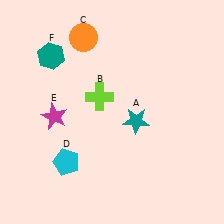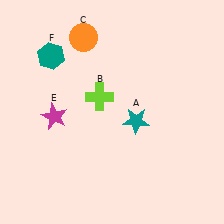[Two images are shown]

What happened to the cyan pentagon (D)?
The cyan pentagon (D) was removed in Image 2. It was in the bottom-left area of Image 1.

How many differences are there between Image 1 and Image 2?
There is 1 difference between the two images.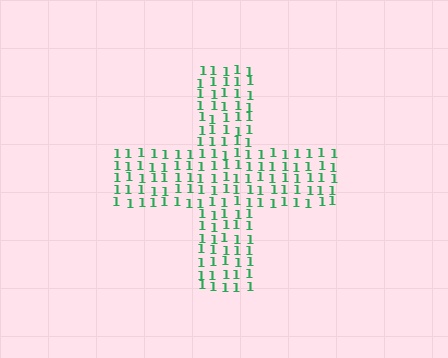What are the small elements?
The small elements are digit 1's.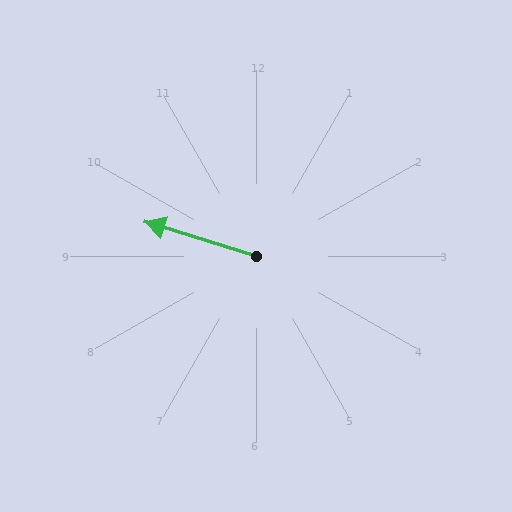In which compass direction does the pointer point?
West.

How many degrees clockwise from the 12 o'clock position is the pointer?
Approximately 287 degrees.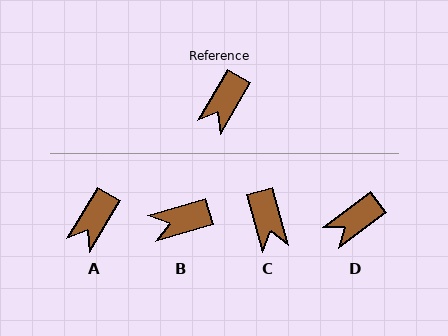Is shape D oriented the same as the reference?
No, it is off by about 22 degrees.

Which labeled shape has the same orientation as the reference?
A.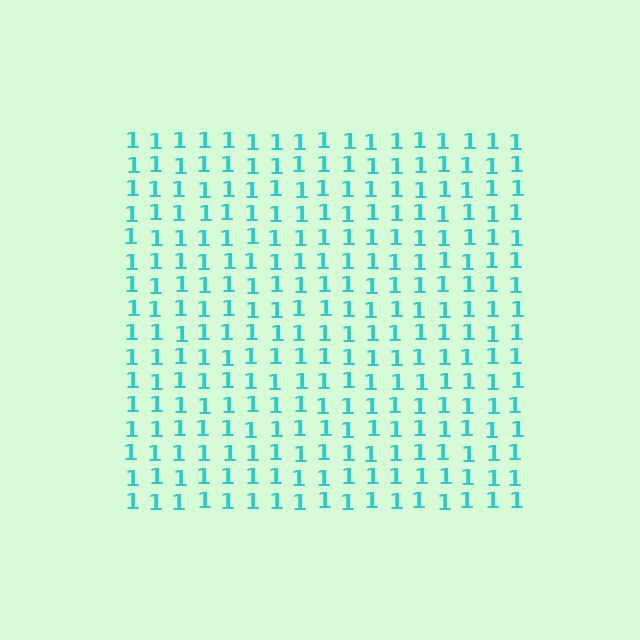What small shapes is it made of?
It is made of small digit 1's.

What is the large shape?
The large shape is a square.